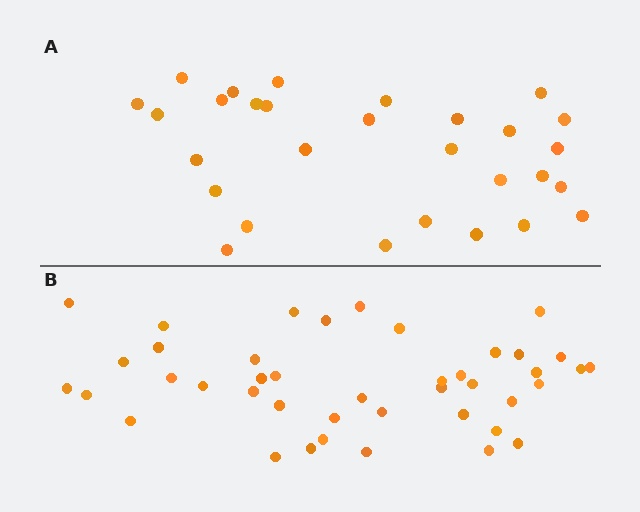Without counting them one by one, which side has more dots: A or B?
Region B (the bottom region) has more dots.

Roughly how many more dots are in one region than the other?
Region B has approximately 15 more dots than region A.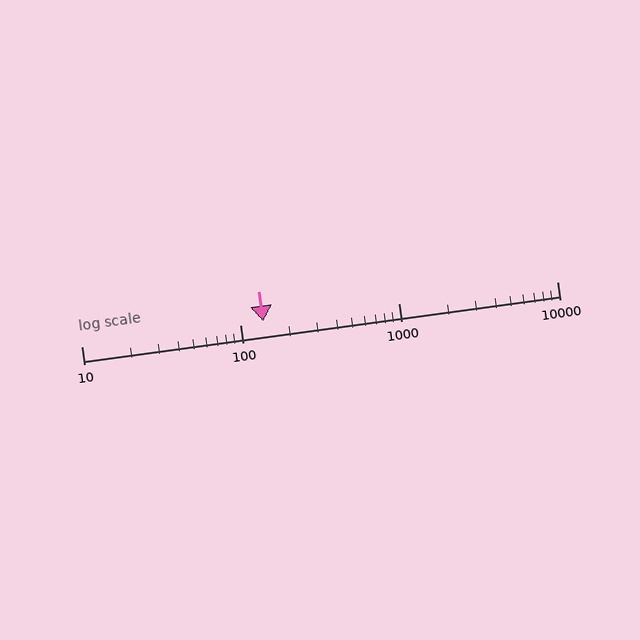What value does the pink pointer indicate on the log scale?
The pointer indicates approximately 140.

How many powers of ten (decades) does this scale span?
The scale spans 3 decades, from 10 to 10000.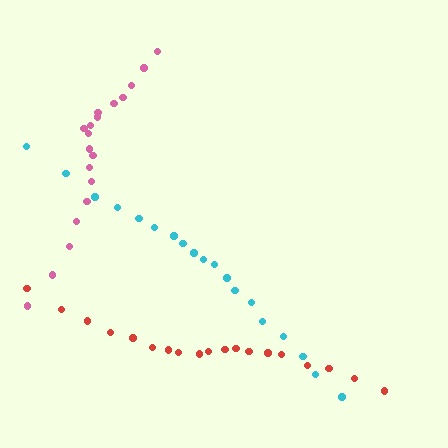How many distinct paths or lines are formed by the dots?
There are 3 distinct paths.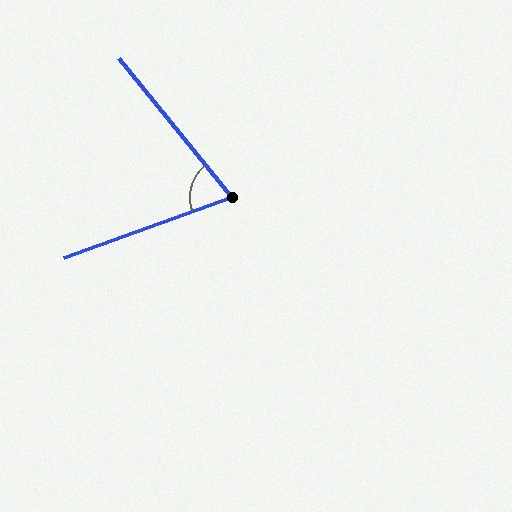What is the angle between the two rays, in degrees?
Approximately 71 degrees.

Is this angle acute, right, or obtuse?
It is acute.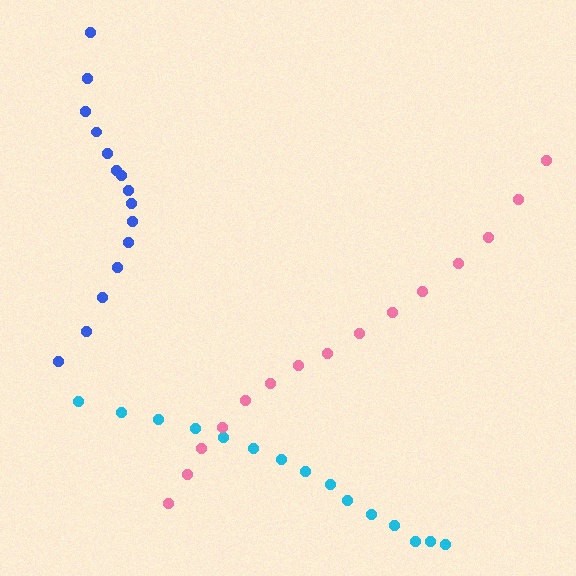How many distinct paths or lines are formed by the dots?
There are 3 distinct paths.